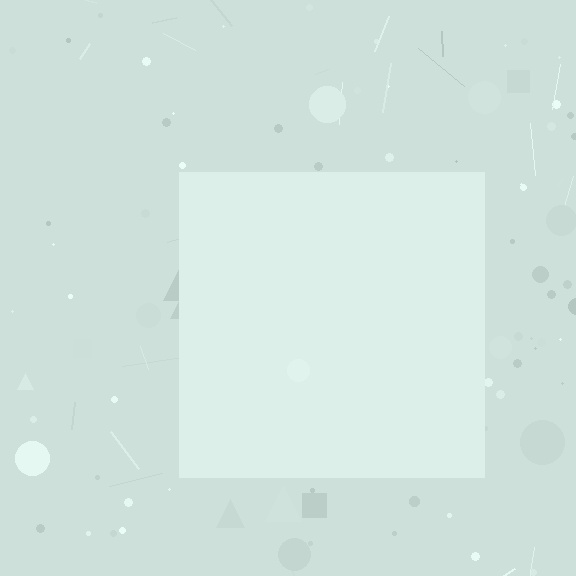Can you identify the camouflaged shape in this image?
The camouflaged shape is a square.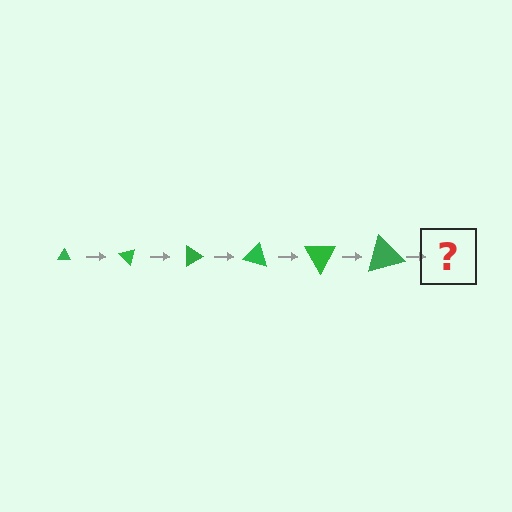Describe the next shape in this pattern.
It should be a triangle, larger than the previous one and rotated 270 degrees from the start.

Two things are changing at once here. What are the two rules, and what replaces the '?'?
The two rules are that the triangle grows larger each step and it rotates 45 degrees each step. The '?' should be a triangle, larger than the previous one and rotated 270 degrees from the start.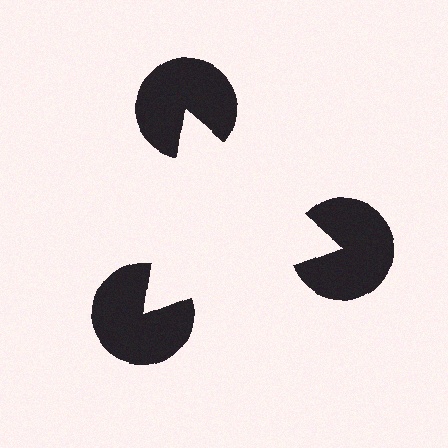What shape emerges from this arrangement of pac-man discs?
An illusory triangle — its edges are inferred from the aligned wedge cuts in the pac-man discs, not physically drawn.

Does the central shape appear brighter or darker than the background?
It typically appears slightly brighter than the background, even though no actual brightness change is drawn.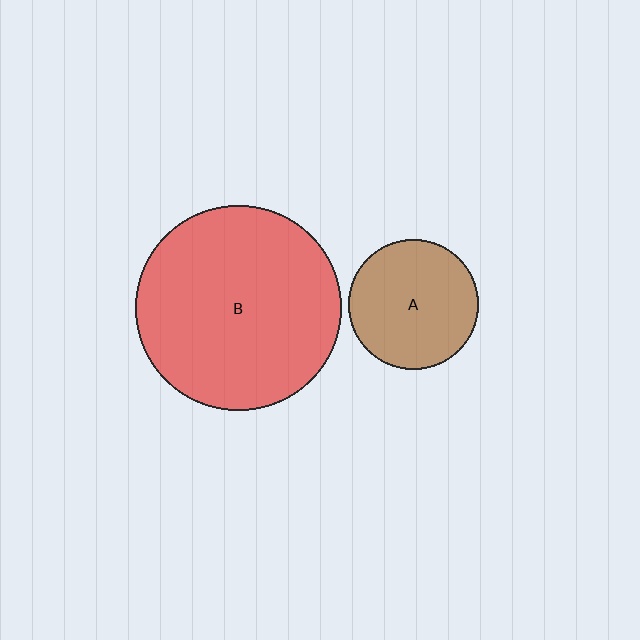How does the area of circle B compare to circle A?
Approximately 2.5 times.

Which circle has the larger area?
Circle B (red).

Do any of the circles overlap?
No, none of the circles overlap.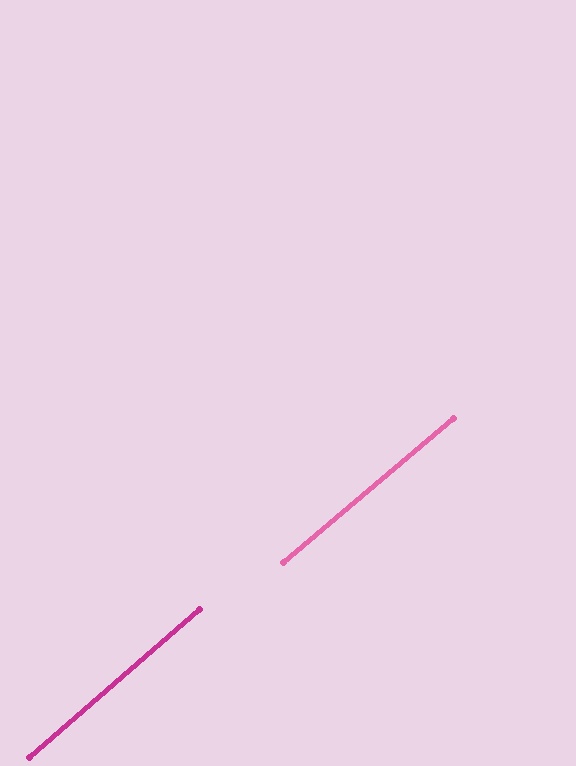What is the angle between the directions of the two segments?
Approximately 1 degree.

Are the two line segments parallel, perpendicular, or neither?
Parallel — their directions differ by only 0.7°.